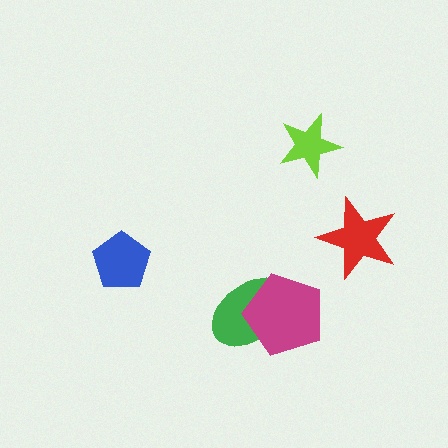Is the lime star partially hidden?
No, no other shape covers it.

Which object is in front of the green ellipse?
The magenta pentagon is in front of the green ellipse.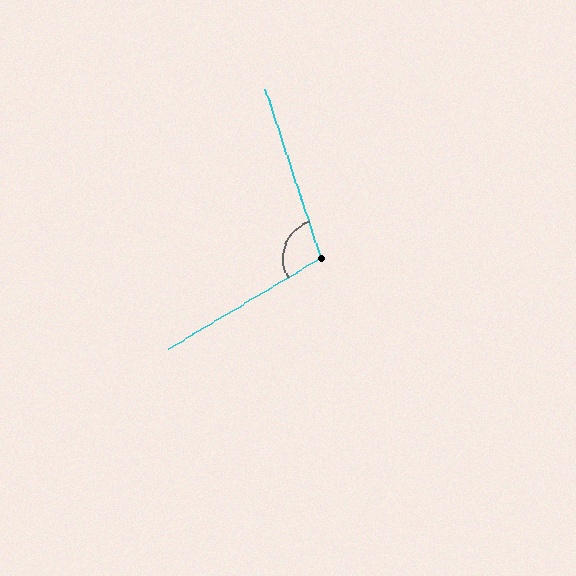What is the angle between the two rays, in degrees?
Approximately 103 degrees.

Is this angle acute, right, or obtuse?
It is obtuse.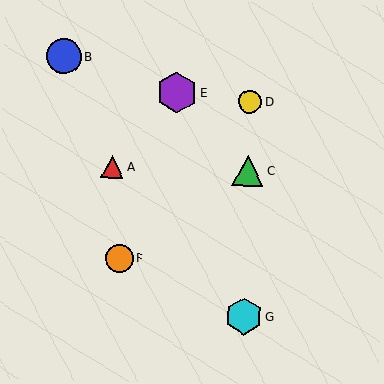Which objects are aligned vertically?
Objects C, D, G are aligned vertically.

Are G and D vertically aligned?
Yes, both are at x≈243.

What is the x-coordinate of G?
Object G is at x≈243.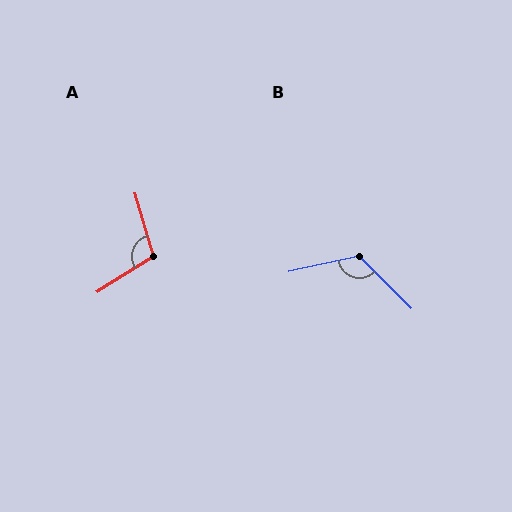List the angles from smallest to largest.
A (106°), B (123°).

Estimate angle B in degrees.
Approximately 123 degrees.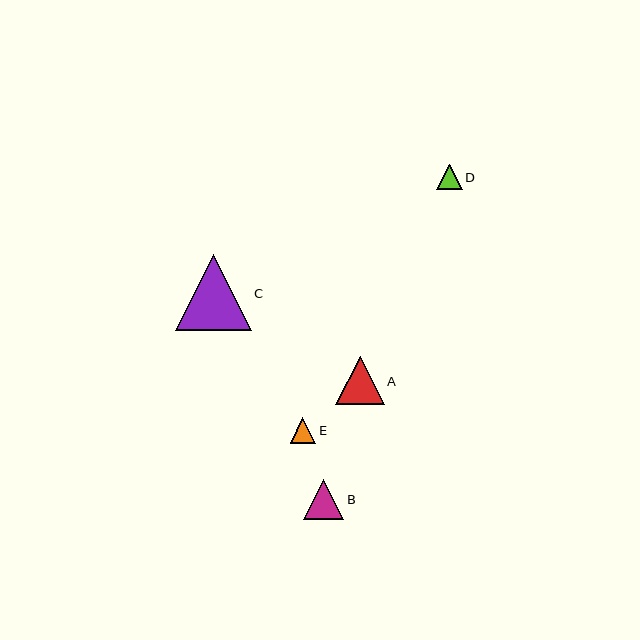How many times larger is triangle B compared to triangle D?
Triangle B is approximately 1.6 times the size of triangle D.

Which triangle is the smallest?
Triangle E is the smallest with a size of approximately 25 pixels.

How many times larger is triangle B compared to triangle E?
Triangle B is approximately 1.6 times the size of triangle E.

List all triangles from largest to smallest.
From largest to smallest: C, A, B, D, E.